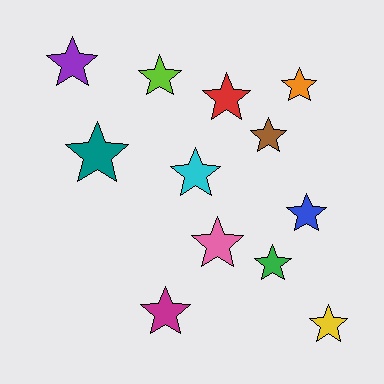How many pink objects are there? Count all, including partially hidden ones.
There is 1 pink object.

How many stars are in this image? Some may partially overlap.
There are 12 stars.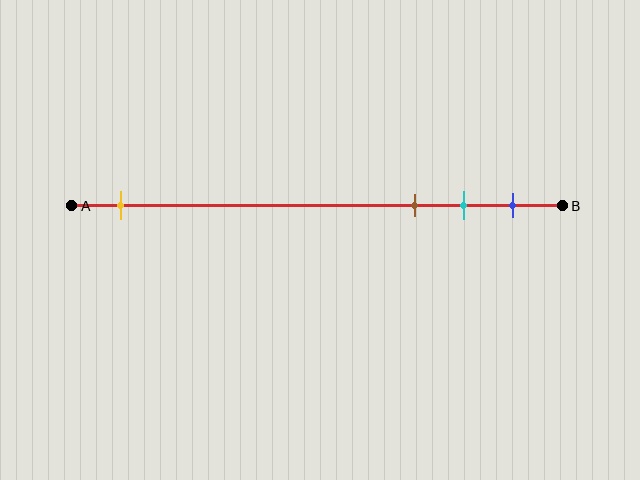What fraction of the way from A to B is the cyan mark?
The cyan mark is approximately 80% (0.8) of the way from A to B.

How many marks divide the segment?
There are 4 marks dividing the segment.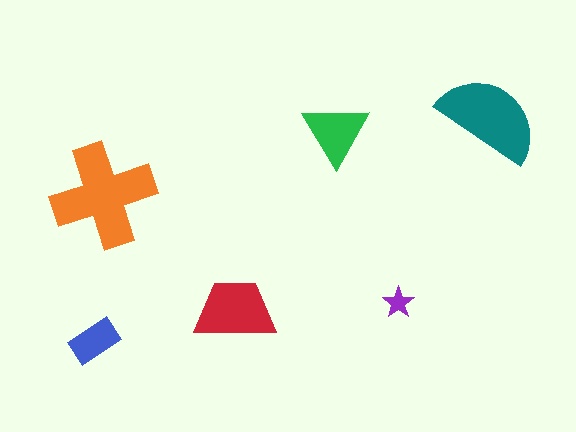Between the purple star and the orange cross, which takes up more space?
The orange cross.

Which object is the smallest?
The purple star.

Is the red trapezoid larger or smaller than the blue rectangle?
Larger.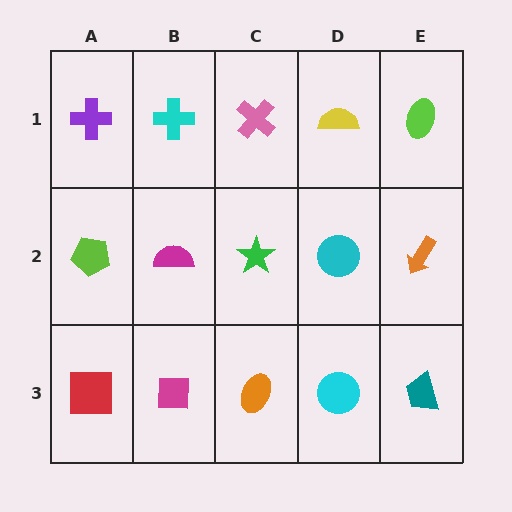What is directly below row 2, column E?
A teal trapezoid.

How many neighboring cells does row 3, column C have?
3.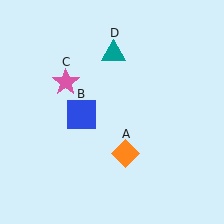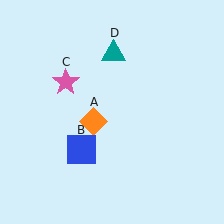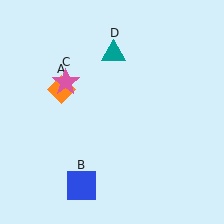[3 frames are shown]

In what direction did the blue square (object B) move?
The blue square (object B) moved down.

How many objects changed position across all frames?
2 objects changed position: orange diamond (object A), blue square (object B).